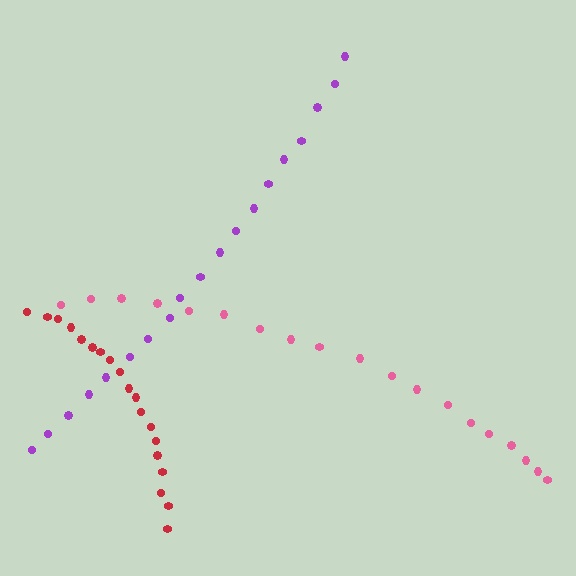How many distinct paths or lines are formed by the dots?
There are 3 distinct paths.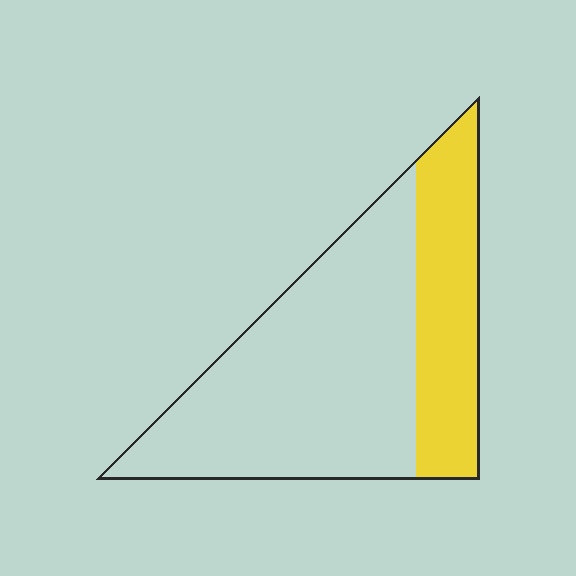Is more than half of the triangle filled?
No.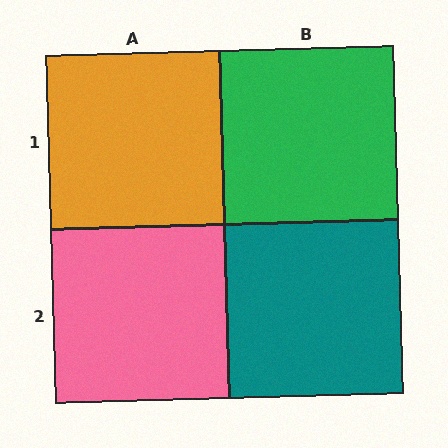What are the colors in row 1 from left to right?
Orange, green.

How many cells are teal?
1 cell is teal.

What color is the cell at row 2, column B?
Teal.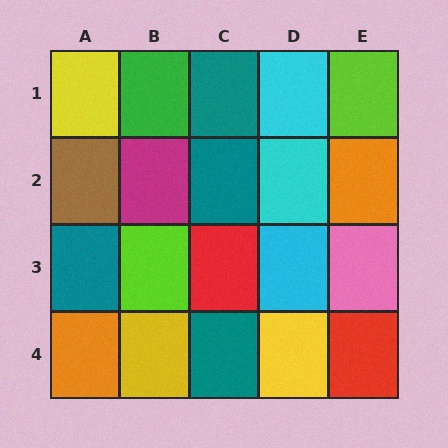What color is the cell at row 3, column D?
Cyan.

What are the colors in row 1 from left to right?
Yellow, green, teal, cyan, lime.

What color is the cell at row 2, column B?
Magenta.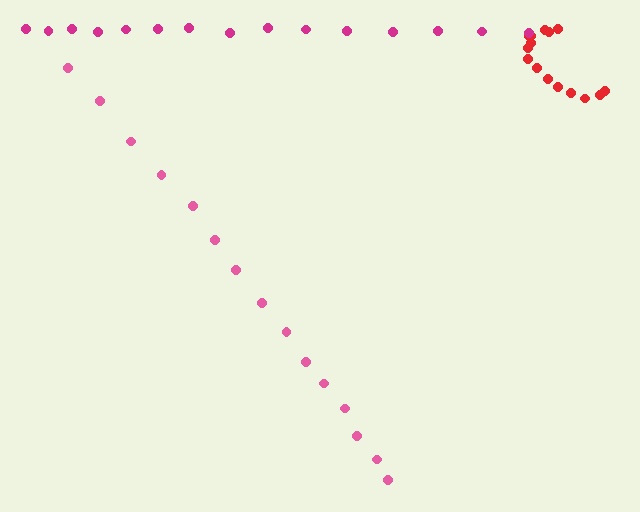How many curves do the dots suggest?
There are 3 distinct paths.